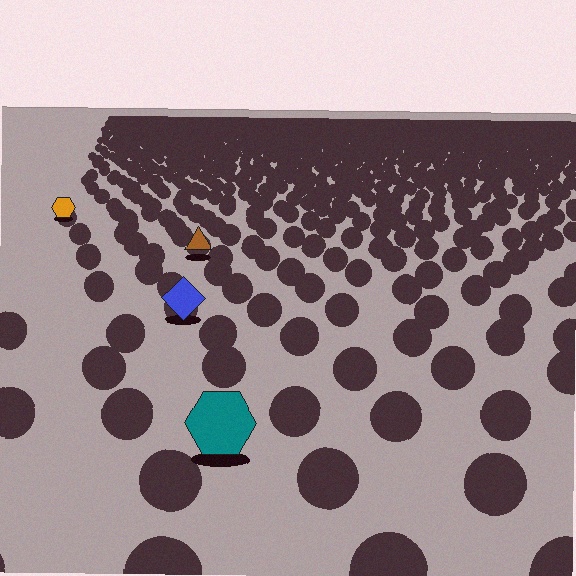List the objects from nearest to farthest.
From nearest to farthest: the teal hexagon, the blue diamond, the brown triangle, the orange hexagon.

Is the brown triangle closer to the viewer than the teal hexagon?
No. The teal hexagon is closer — you can tell from the texture gradient: the ground texture is coarser near it.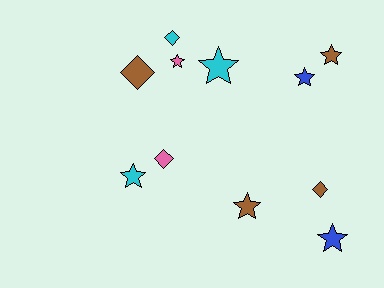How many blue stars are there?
There are 2 blue stars.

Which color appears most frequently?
Brown, with 4 objects.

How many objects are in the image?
There are 11 objects.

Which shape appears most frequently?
Star, with 7 objects.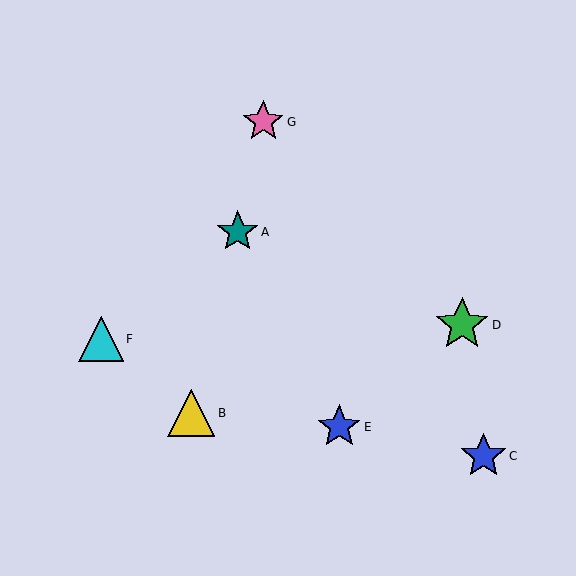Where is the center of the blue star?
The center of the blue star is at (339, 427).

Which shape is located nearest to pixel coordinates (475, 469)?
The blue star (labeled C) at (483, 456) is nearest to that location.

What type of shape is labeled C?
Shape C is a blue star.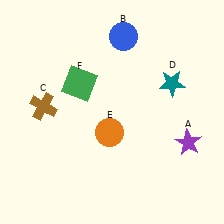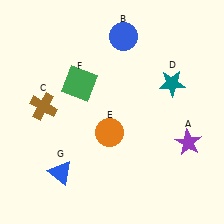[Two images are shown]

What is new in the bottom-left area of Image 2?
A blue triangle (G) was added in the bottom-left area of Image 2.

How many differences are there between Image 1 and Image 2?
There is 1 difference between the two images.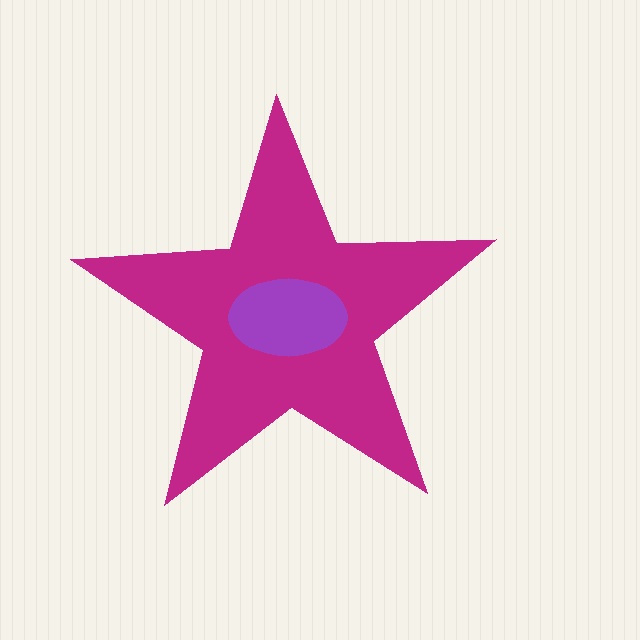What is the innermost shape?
The purple ellipse.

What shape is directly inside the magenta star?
The purple ellipse.